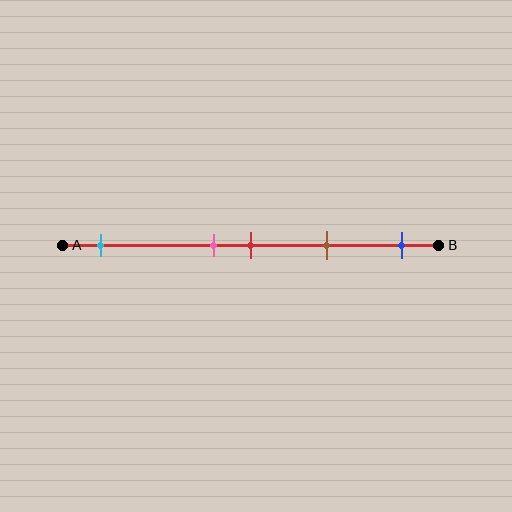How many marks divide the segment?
There are 5 marks dividing the segment.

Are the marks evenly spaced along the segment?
No, the marks are not evenly spaced.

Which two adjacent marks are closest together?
The pink and red marks are the closest adjacent pair.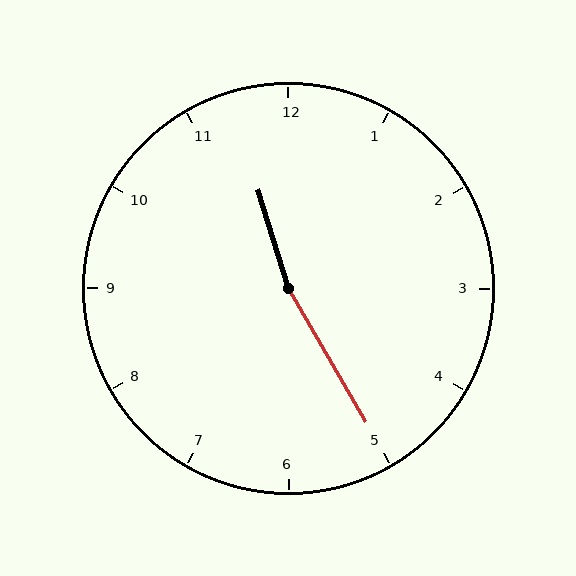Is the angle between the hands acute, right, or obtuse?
It is obtuse.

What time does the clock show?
11:25.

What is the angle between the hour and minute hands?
Approximately 168 degrees.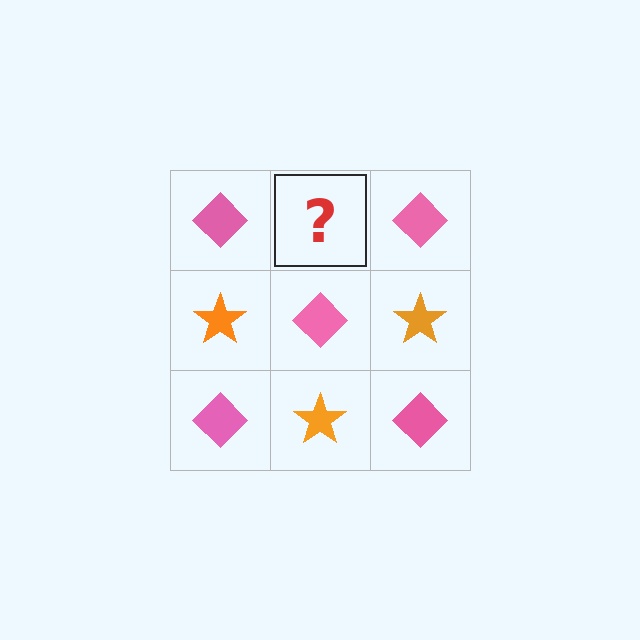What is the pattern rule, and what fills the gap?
The rule is that it alternates pink diamond and orange star in a checkerboard pattern. The gap should be filled with an orange star.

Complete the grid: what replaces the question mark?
The question mark should be replaced with an orange star.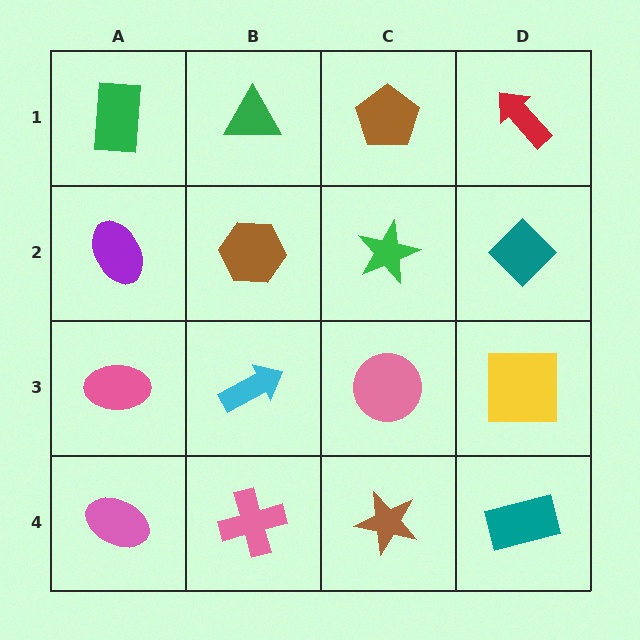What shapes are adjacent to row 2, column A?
A green rectangle (row 1, column A), a pink ellipse (row 3, column A), a brown hexagon (row 2, column B).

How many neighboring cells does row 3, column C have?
4.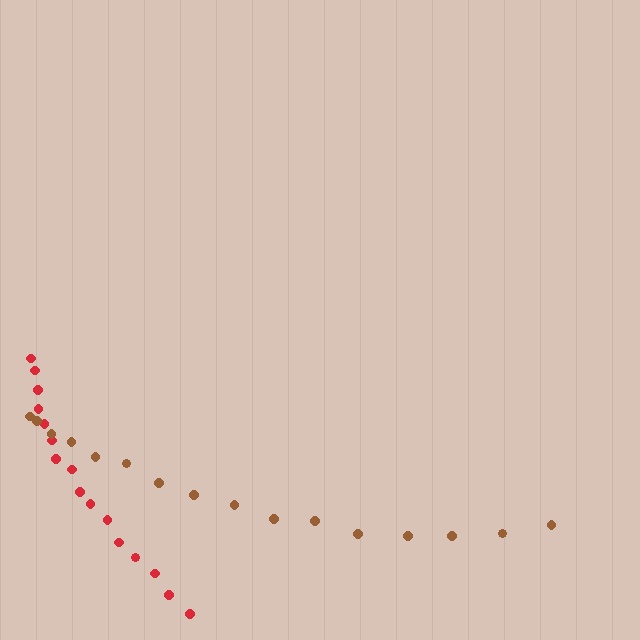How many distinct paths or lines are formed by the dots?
There are 2 distinct paths.